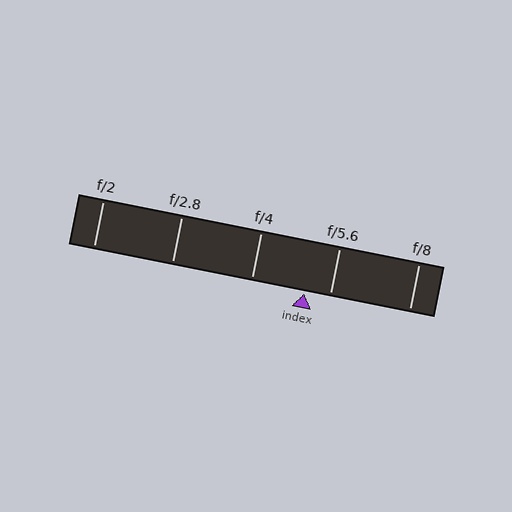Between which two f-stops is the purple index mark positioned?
The index mark is between f/4 and f/5.6.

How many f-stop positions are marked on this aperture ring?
There are 5 f-stop positions marked.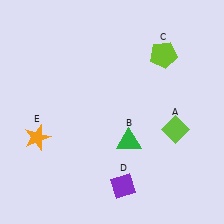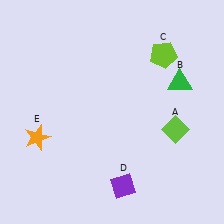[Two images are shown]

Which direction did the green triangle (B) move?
The green triangle (B) moved up.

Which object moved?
The green triangle (B) moved up.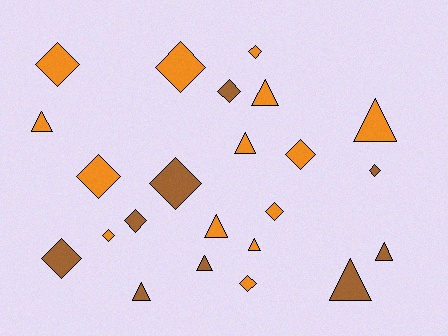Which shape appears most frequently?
Diamond, with 13 objects.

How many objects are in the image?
There are 23 objects.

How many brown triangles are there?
There are 4 brown triangles.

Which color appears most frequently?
Orange, with 14 objects.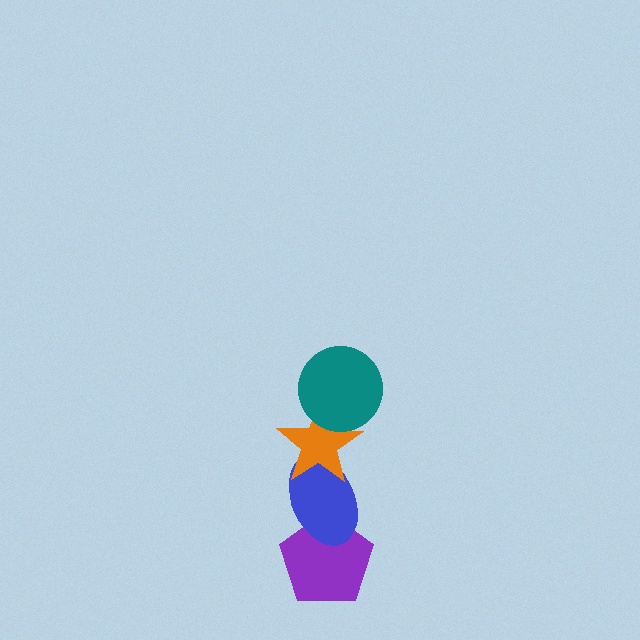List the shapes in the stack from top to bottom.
From top to bottom: the teal circle, the orange star, the blue ellipse, the purple pentagon.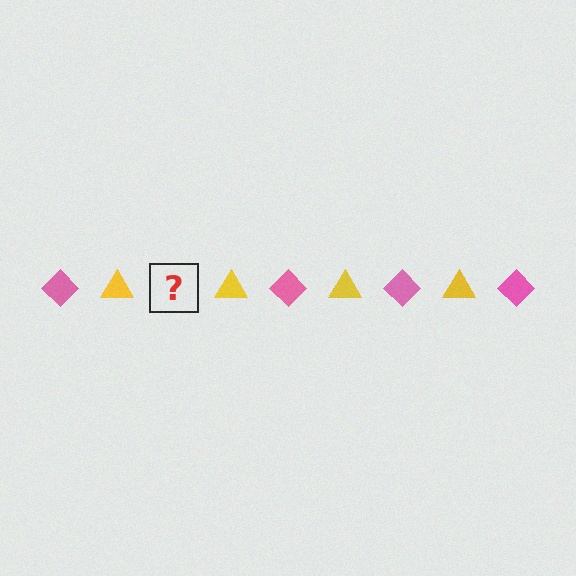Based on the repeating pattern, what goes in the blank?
The blank should be a pink diamond.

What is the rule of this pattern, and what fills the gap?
The rule is that the pattern alternates between pink diamond and yellow triangle. The gap should be filled with a pink diamond.